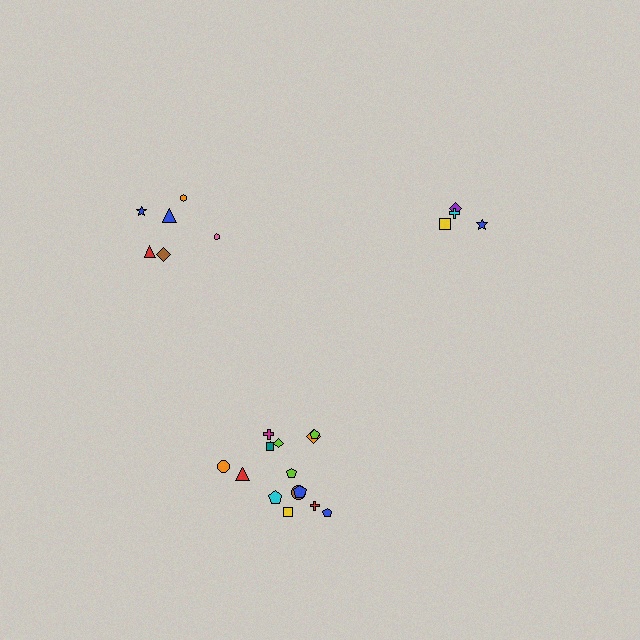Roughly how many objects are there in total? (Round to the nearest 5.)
Roughly 25 objects in total.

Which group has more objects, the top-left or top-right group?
The top-left group.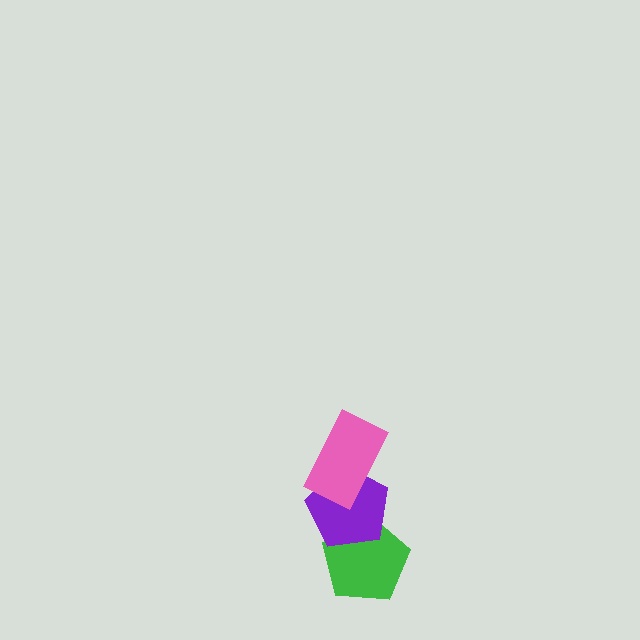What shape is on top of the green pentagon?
The purple pentagon is on top of the green pentagon.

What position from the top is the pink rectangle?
The pink rectangle is 1st from the top.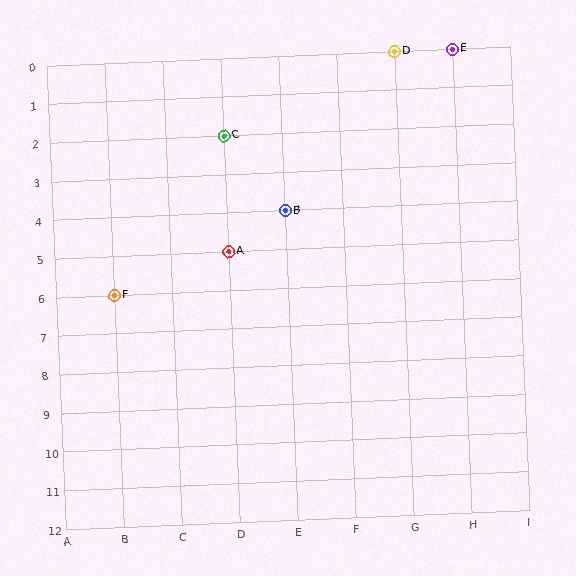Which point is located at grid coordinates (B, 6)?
Point F is at (B, 6).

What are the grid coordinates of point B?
Point B is at grid coordinates (E, 4).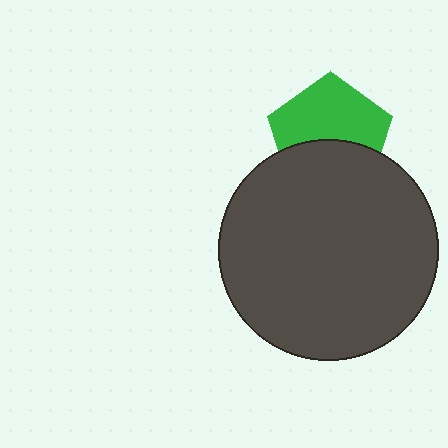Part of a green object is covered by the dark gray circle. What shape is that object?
It is a pentagon.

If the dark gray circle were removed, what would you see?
You would see the complete green pentagon.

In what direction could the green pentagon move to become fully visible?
The green pentagon could move up. That would shift it out from behind the dark gray circle entirely.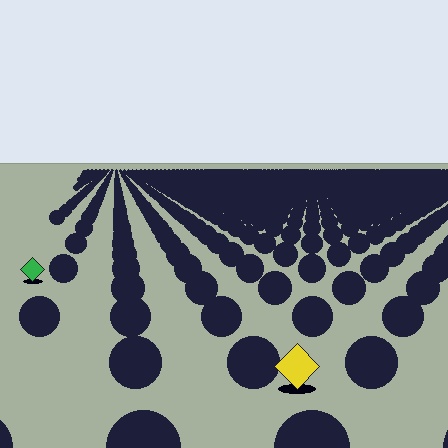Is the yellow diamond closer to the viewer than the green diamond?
Yes. The yellow diamond is closer — you can tell from the texture gradient: the ground texture is coarser near it.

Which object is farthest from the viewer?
The green diamond is farthest from the viewer. It appears smaller and the ground texture around it is denser.